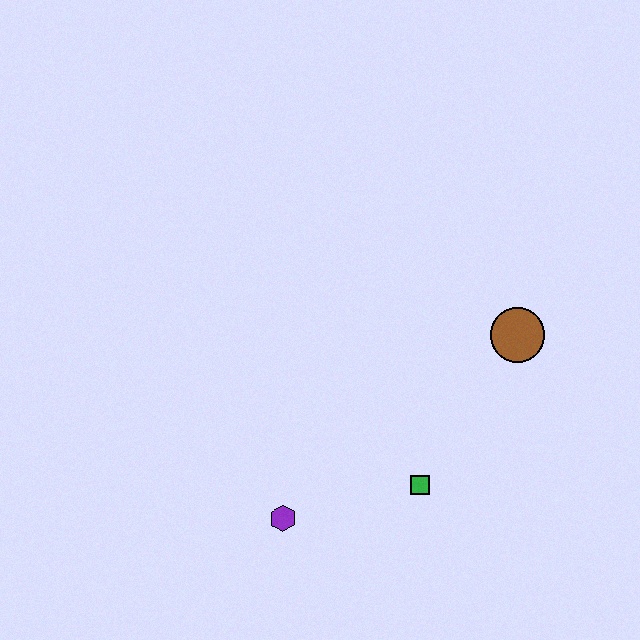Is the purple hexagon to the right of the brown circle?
No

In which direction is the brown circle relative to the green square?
The brown circle is above the green square.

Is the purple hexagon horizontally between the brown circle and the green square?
No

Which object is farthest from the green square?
The brown circle is farthest from the green square.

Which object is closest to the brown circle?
The green square is closest to the brown circle.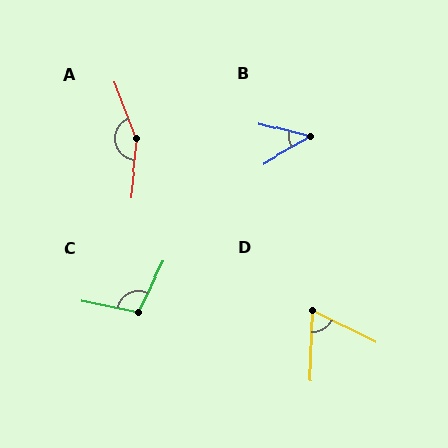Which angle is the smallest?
B, at approximately 44 degrees.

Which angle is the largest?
A, at approximately 152 degrees.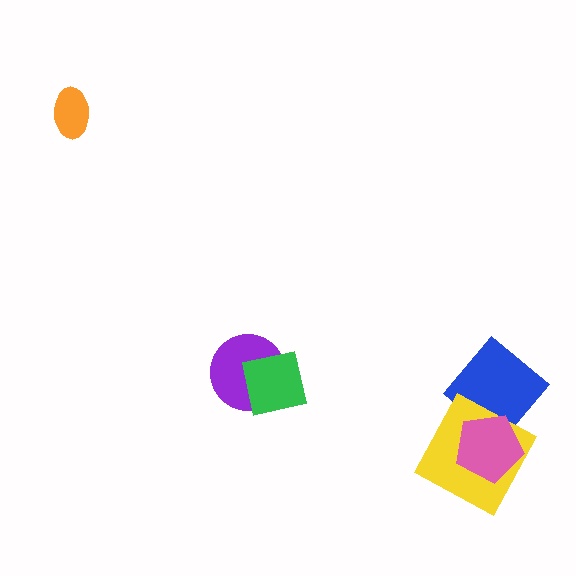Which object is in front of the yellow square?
The pink pentagon is in front of the yellow square.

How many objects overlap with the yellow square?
2 objects overlap with the yellow square.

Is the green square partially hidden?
No, no other shape covers it.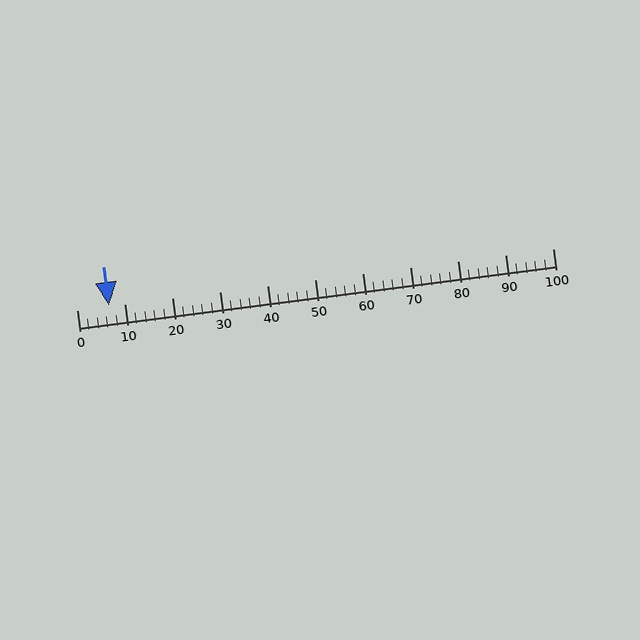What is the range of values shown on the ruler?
The ruler shows values from 0 to 100.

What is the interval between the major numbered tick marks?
The major tick marks are spaced 10 units apart.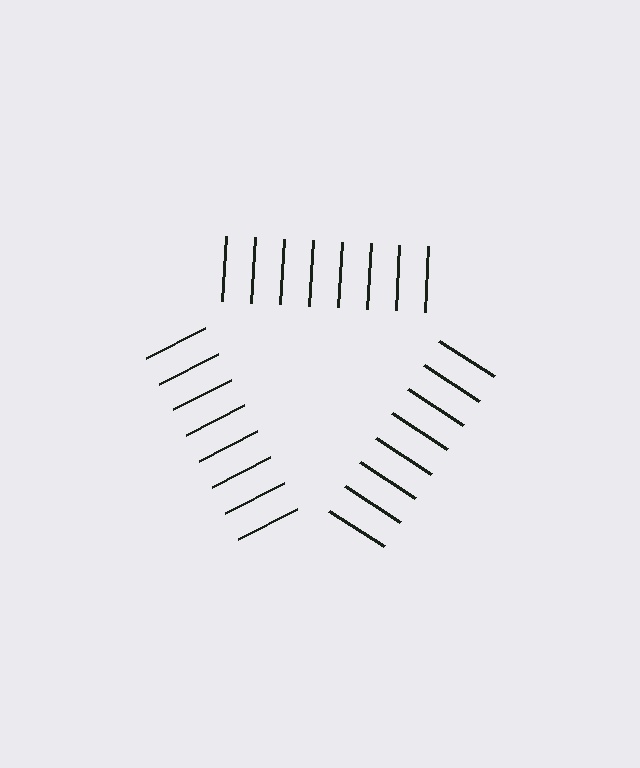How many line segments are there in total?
24 — 8 along each of the 3 edges.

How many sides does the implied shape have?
3 sides — the line-ends trace a triangle.